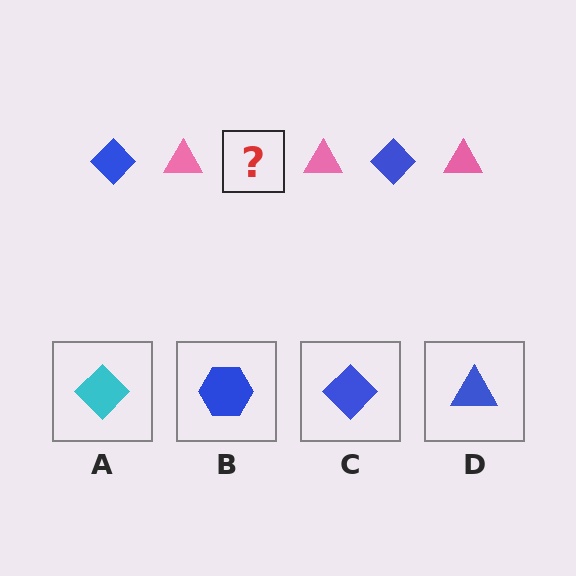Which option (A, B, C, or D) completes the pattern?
C.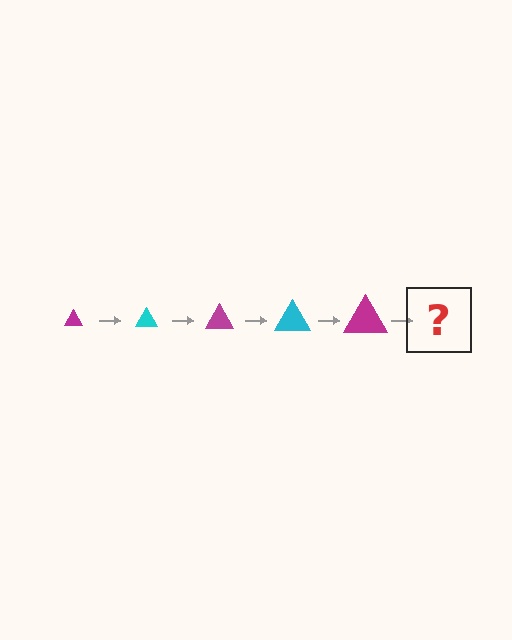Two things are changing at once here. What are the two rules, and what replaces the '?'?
The two rules are that the triangle grows larger each step and the color cycles through magenta and cyan. The '?' should be a cyan triangle, larger than the previous one.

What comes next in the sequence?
The next element should be a cyan triangle, larger than the previous one.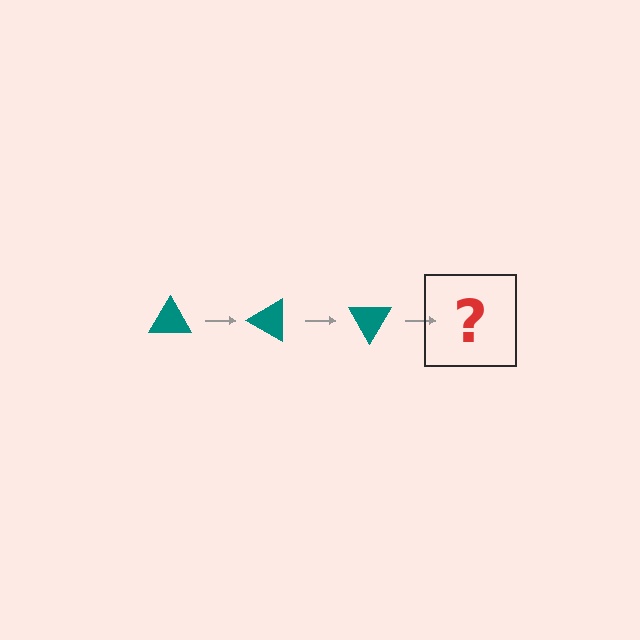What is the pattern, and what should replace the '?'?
The pattern is that the triangle rotates 30 degrees each step. The '?' should be a teal triangle rotated 90 degrees.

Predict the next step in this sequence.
The next step is a teal triangle rotated 90 degrees.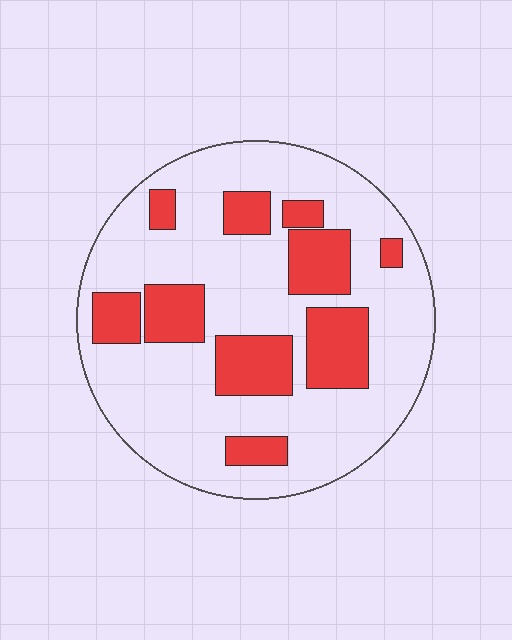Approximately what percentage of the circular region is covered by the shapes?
Approximately 25%.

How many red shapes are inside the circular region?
10.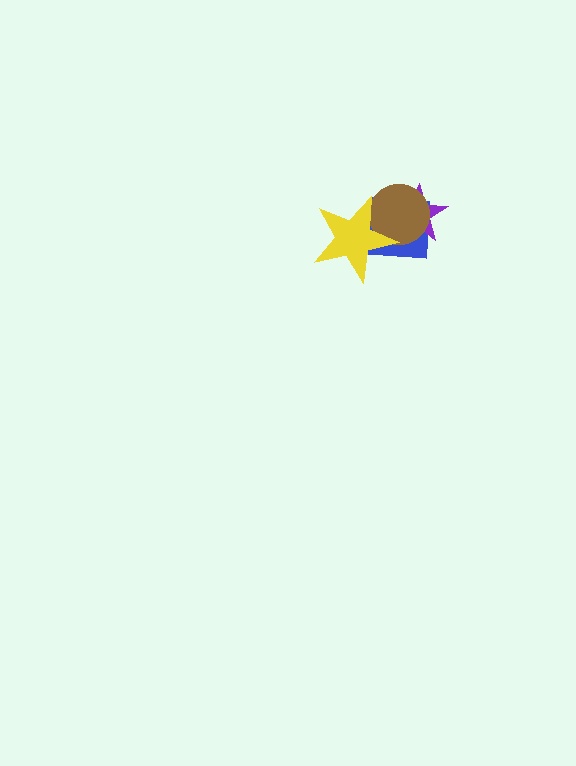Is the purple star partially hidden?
Yes, it is partially covered by another shape.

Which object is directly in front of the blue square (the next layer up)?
The purple star is directly in front of the blue square.